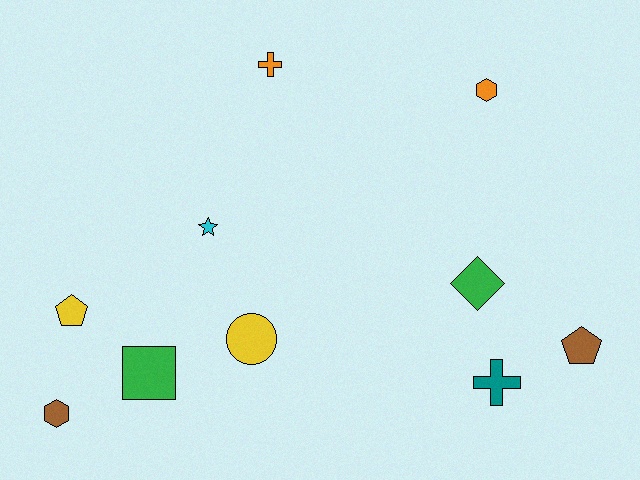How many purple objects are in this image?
There are no purple objects.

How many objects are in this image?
There are 10 objects.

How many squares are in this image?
There is 1 square.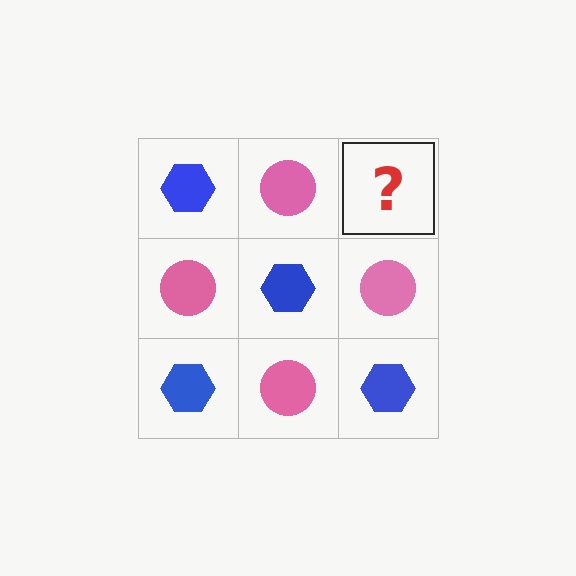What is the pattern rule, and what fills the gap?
The rule is that it alternates blue hexagon and pink circle in a checkerboard pattern. The gap should be filled with a blue hexagon.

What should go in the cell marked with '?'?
The missing cell should contain a blue hexagon.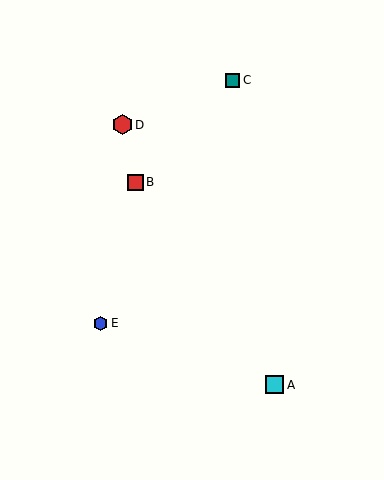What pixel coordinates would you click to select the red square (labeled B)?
Click at (135, 182) to select the red square B.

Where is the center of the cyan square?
The center of the cyan square is at (275, 385).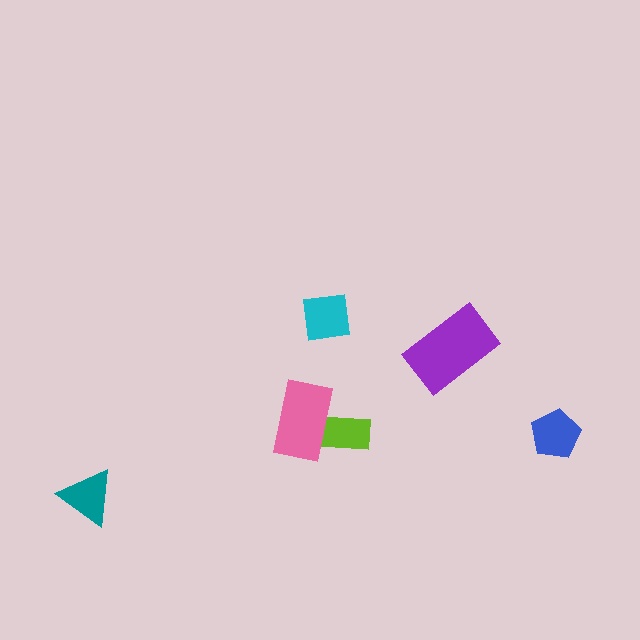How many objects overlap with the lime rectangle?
1 object overlaps with the lime rectangle.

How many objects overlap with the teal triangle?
0 objects overlap with the teal triangle.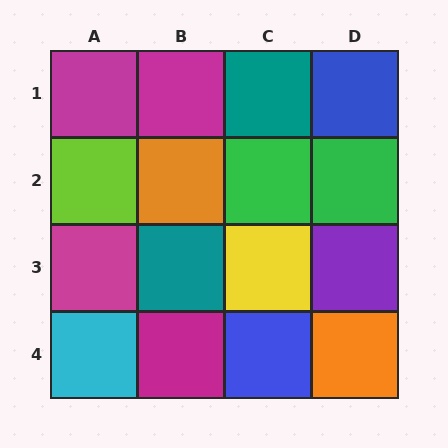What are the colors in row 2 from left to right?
Lime, orange, green, green.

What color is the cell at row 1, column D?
Blue.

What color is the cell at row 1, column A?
Magenta.